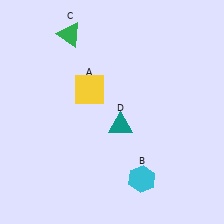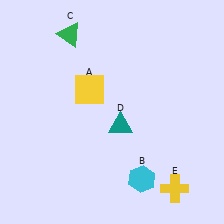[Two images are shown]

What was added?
A yellow cross (E) was added in Image 2.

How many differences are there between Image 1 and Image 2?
There is 1 difference between the two images.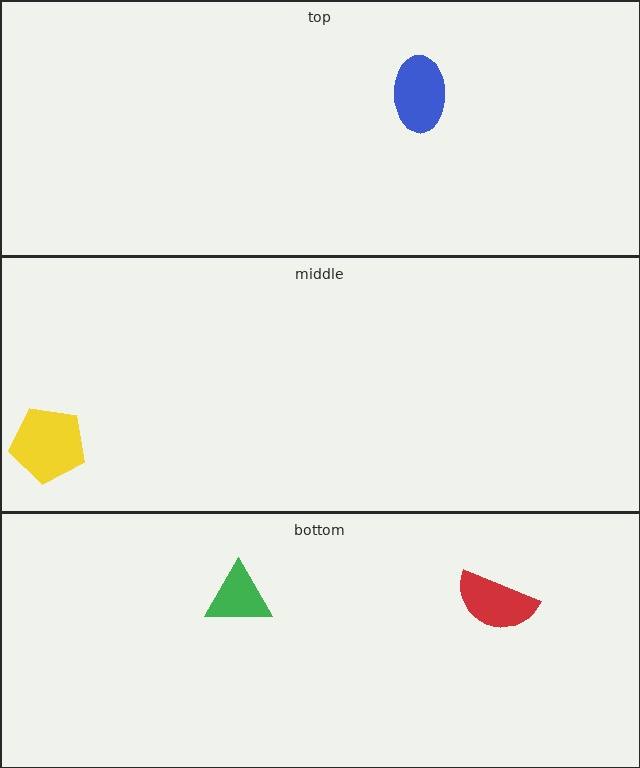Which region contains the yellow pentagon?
The middle region.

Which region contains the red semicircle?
The bottom region.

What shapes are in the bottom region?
The green triangle, the red semicircle.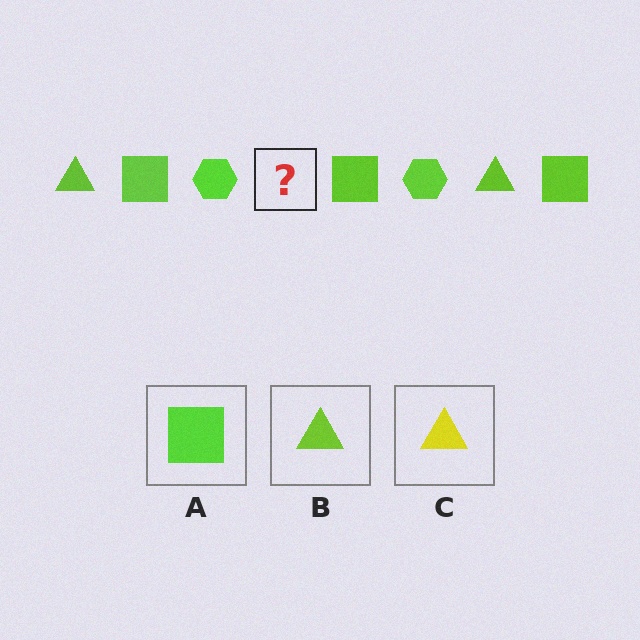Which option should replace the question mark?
Option B.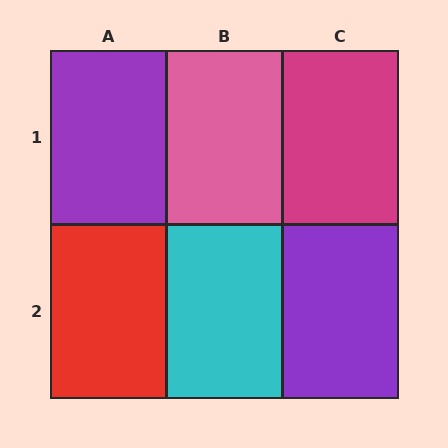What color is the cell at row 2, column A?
Red.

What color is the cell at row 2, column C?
Purple.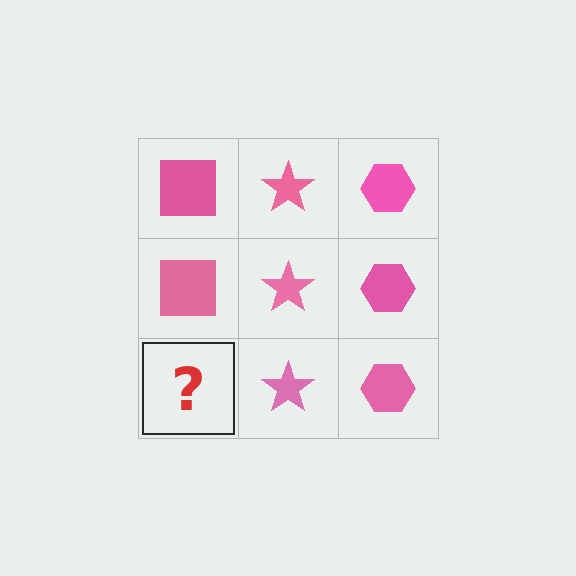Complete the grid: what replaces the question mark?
The question mark should be replaced with a pink square.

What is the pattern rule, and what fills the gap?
The rule is that each column has a consistent shape. The gap should be filled with a pink square.